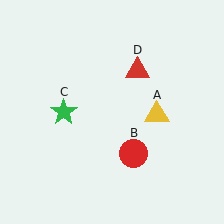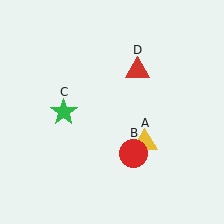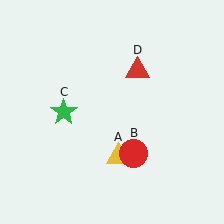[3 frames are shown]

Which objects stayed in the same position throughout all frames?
Red circle (object B) and green star (object C) and red triangle (object D) remained stationary.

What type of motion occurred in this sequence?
The yellow triangle (object A) rotated clockwise around the center of the scene.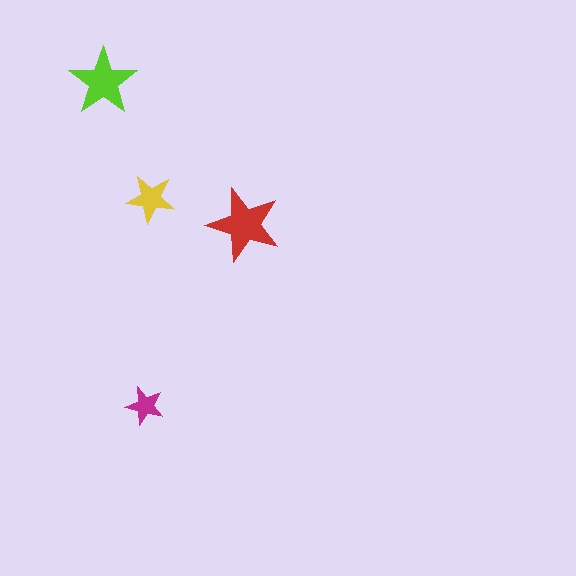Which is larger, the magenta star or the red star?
The red one.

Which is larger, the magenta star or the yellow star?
The yellow one.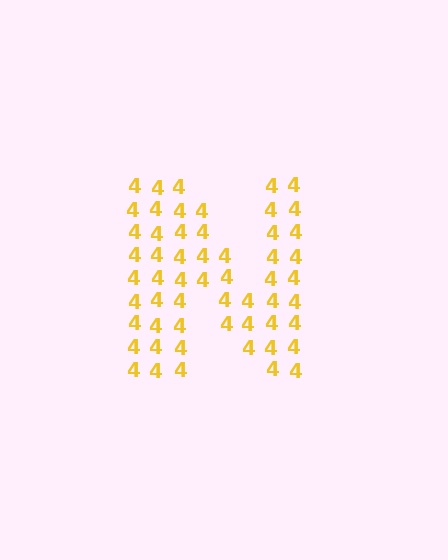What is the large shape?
The large shape is the letter N.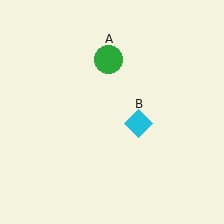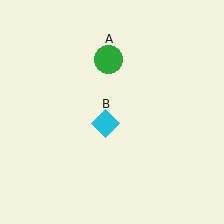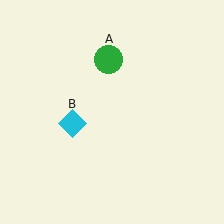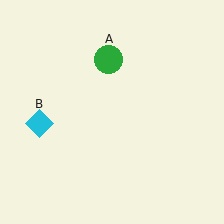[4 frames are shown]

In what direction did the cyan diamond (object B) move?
The cyan diamond (object B) moved left.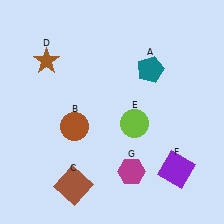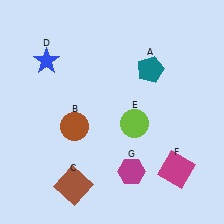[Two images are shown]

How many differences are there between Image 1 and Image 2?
There are 2 differences between the two images.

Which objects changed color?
D changed from brown to blue. F changed from purple to magenta.